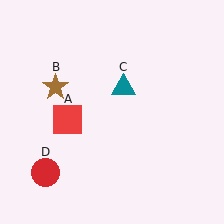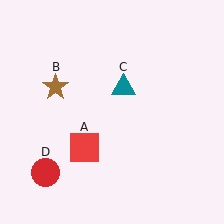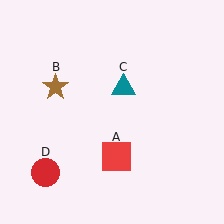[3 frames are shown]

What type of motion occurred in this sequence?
The red square (object A) rotated counterclockwise around the center of the scene.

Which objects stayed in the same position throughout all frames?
Brown star (object B) and teal triangle (object C) and red circle (object D) remained stationary.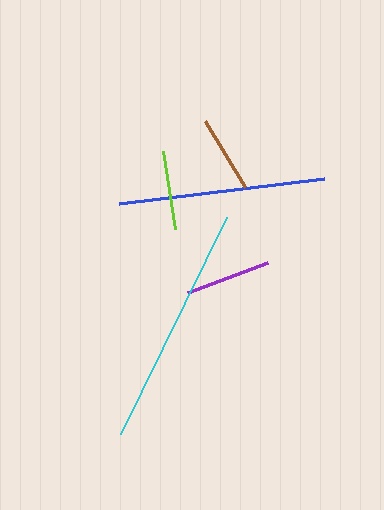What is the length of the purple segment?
The purple segment is approximately 86 pixels long.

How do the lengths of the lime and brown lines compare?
The lime and brown lines are approximately the same length.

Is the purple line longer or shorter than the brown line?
The purple line is longer than the brown line.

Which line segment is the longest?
The cyan line is the longest at approximately 242 pixels.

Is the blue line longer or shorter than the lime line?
The blue line is longer than the lime line.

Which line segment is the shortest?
The brown line is the shortest at approximately 77 pixels.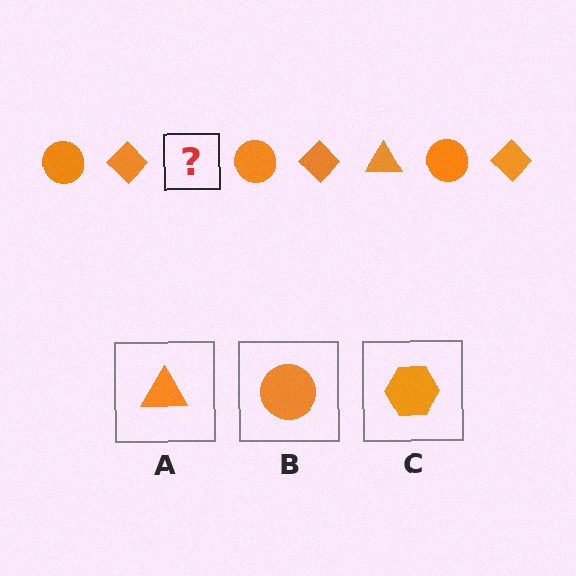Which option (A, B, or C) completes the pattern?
A.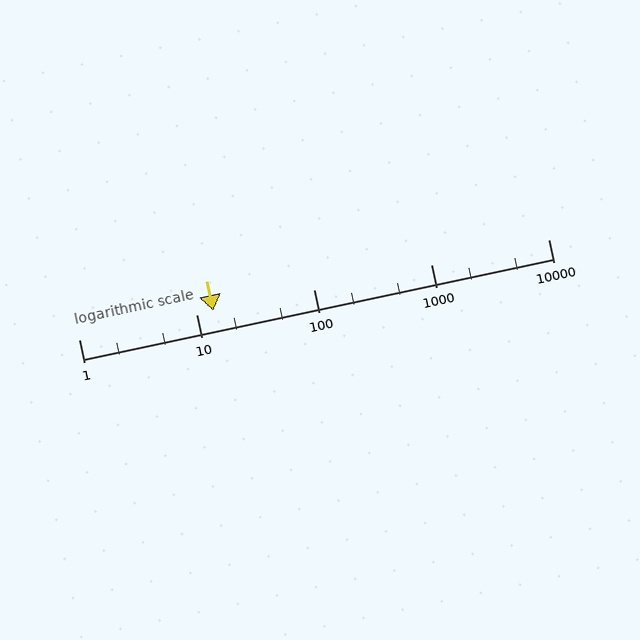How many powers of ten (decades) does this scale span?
The scale spans 4 decades, from 1 to 10000.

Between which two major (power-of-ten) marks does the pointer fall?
The pointer is between 10 and 100.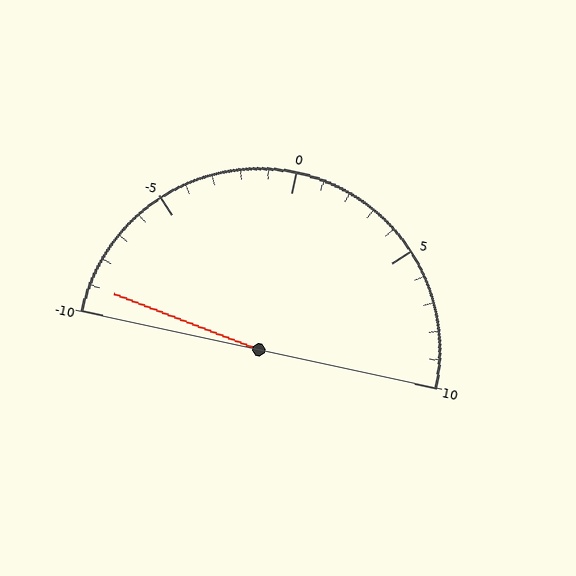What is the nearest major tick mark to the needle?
The nearest major tick mark is -10.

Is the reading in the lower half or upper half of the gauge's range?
The reading is in the lower half of the range (-10 to 10).